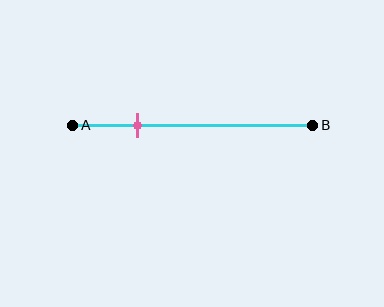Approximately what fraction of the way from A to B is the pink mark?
The pink mark is approximately 25% of the way from A to B.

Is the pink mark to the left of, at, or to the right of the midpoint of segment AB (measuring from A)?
The pink mark is to the left of the midpoint of segment AB.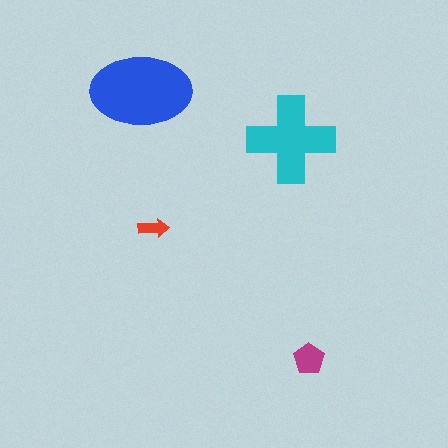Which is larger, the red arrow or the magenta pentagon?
The magenta pentagon.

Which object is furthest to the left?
The blue ellipse is leftmost.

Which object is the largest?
The blue ellipse.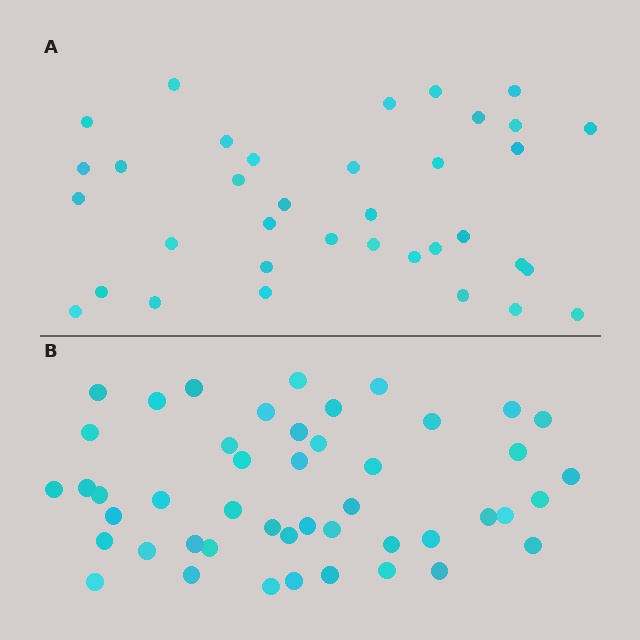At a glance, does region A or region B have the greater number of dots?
Region B (the bottom region) has more dots.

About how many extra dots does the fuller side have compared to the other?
Region B has roughly 12 or so more dots than region A.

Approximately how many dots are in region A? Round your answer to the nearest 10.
About 40 dots. (The exact count is 36, which rounds to 40.)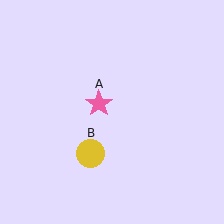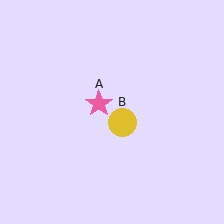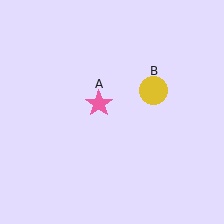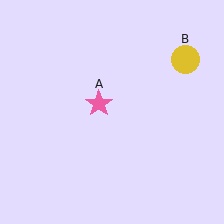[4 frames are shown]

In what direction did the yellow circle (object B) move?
The yellow circle (object B) moved up and to the right.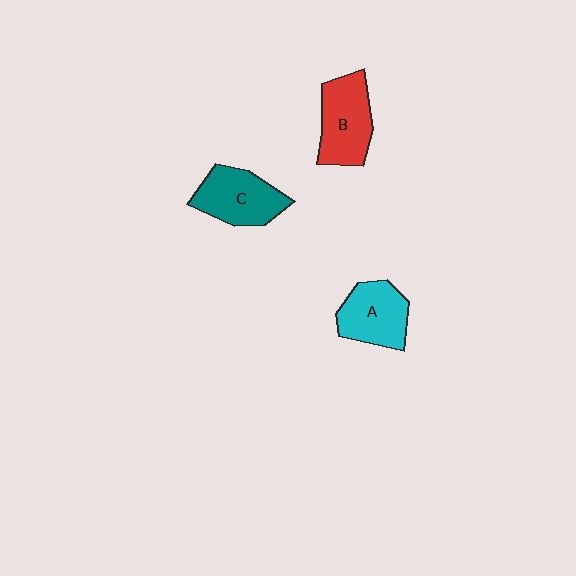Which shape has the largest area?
Shape B (red).